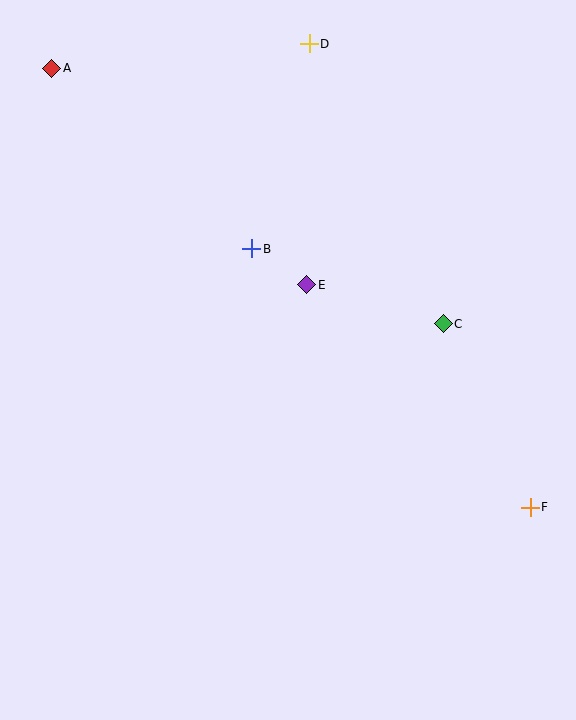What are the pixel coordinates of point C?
Point C is at (443, 324).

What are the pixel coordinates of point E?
Point E is at (307, 285).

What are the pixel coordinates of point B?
Point B is at (252, 249).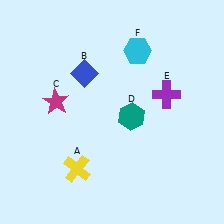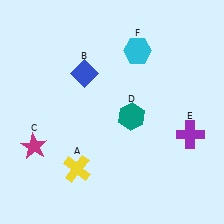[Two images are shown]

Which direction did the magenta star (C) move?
The magenta star (C) moved down.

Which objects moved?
The objects that moved are: the magenta star (C), the purple cross (E).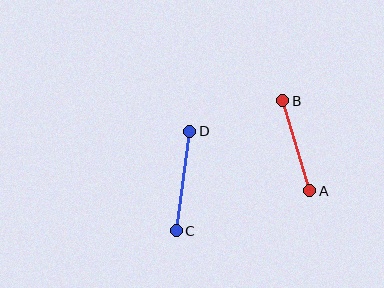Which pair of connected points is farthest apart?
Points C and D are farthest apart.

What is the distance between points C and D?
The distance is approximately 100 pixels.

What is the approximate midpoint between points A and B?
The midpoint is at approximately (296, 146) pixels.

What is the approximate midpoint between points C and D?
The midpoint is at approximately (183, 181) pixels.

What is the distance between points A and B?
The distance is approximately 94 pixels.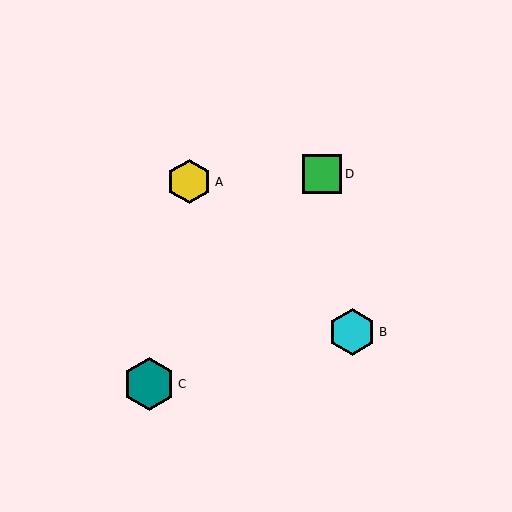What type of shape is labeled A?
Shape A is a yellow hexagon.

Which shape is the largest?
The teal hexagon (labeled C) is the largest.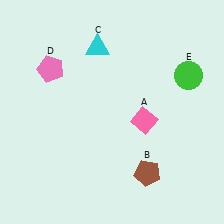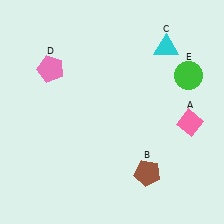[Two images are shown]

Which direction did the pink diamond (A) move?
The pink diamond (A) moved right.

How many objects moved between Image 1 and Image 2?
2 objects moved between the two images.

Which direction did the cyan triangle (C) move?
The cyan triangle (C) moved right.